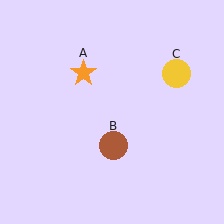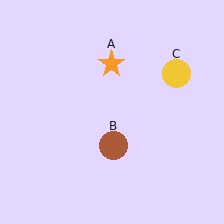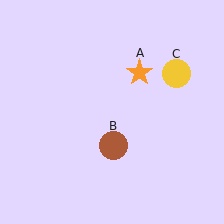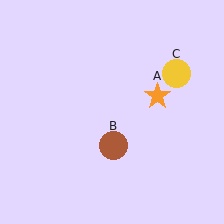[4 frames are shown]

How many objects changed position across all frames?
1 object changed position: orange star (object A).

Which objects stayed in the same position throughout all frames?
Brown circle (object B) and yellow circle (object C) remained stationary.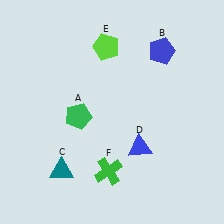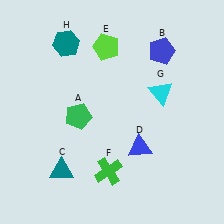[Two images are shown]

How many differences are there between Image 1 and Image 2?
There are 2 differences between the two images.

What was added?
A cyan triangle (G), a teal hexagon (H) were added in Image 2.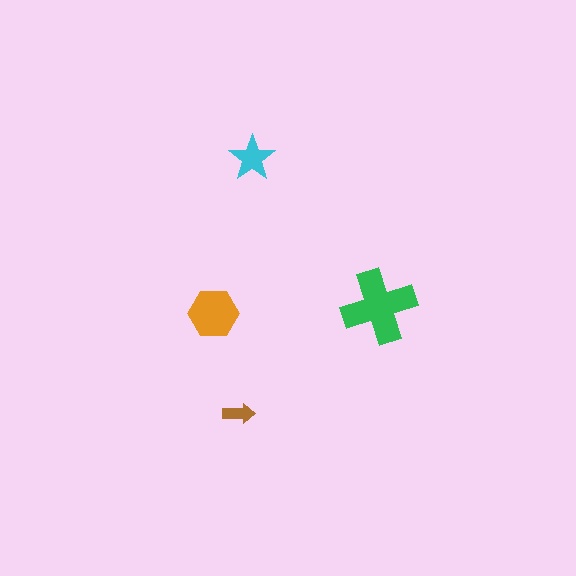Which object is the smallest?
The brown arrow.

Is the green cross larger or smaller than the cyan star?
Larger.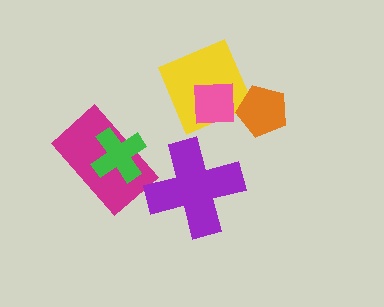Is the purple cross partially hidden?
No, no other shape covers it.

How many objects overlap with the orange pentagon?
0 objects overlap with the orange pentagon.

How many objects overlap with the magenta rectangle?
1 object overlaps with the magenta rectangle.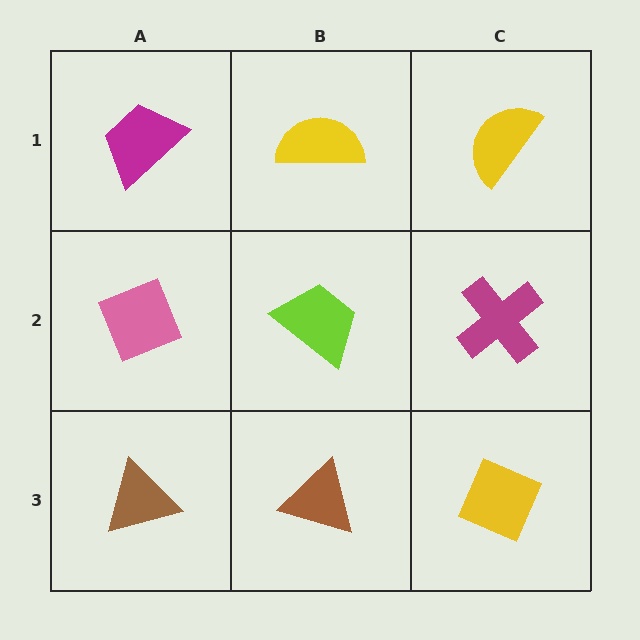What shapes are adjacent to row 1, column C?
A magenta cross (row 2, column C), a yellow semicircle (row 1, column B).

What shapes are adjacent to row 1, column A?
A pink diamond (row 2, column A), a yellow semicircle (row 1, column B).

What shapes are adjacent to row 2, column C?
A yellow semicircle (row 1, column C), a yellow diamond (row 3, column C), a lime trapezoid (row 2, column B).